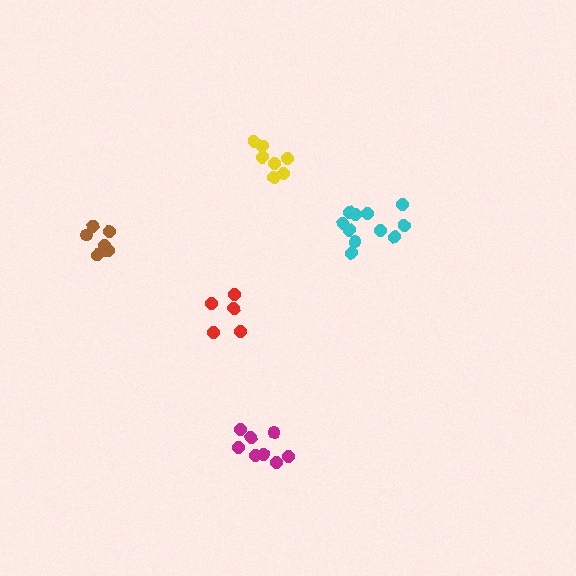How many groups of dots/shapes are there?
There are 5 groups.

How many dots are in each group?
Group 1: 11 dots, Group 2: 7 dots, Group 3: 8 dots, Group 4: 5 dots, Group 5: 7 dots (38 total).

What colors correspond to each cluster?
The clusters are colored: cyan, yellow, magenta, red, brown.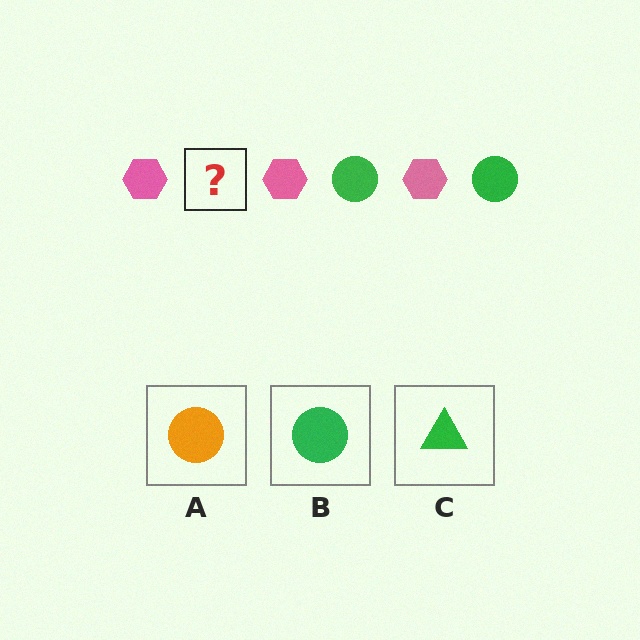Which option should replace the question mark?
Option B.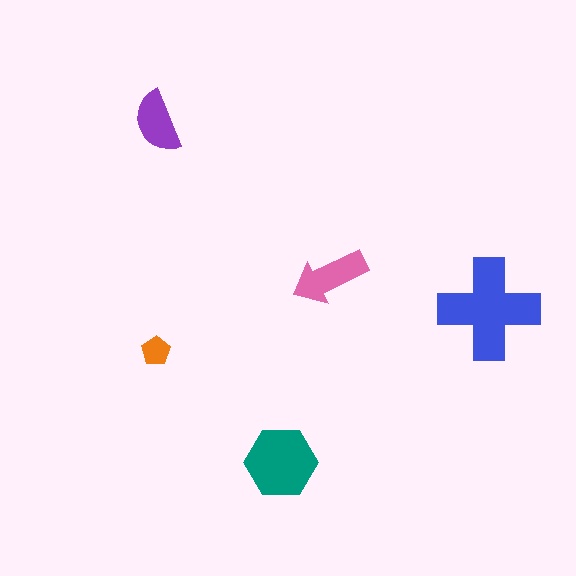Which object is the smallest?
The orange pentagon.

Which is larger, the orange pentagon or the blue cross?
The blue cross.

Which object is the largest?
The blue cross.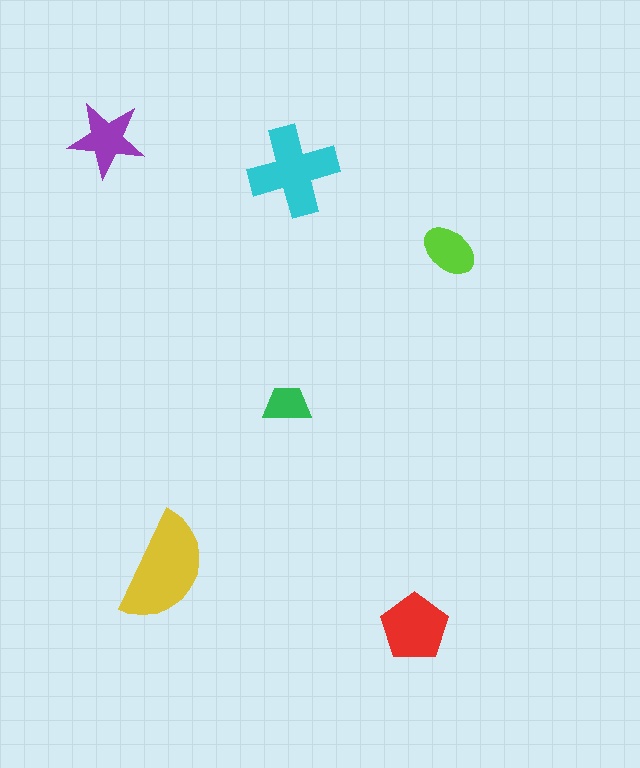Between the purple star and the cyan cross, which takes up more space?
The cyan cross.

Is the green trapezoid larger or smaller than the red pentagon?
Smaller.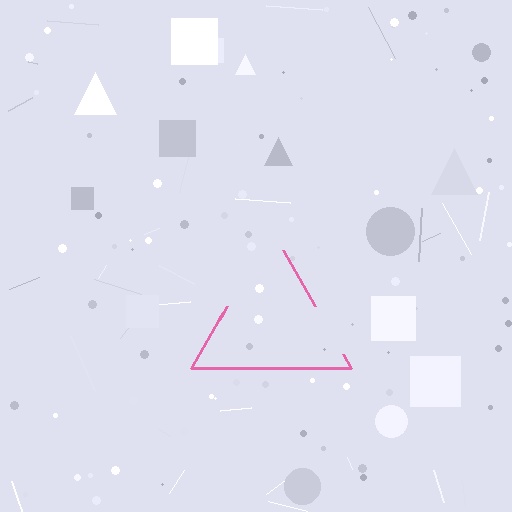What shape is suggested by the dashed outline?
The dashed outline suggests a triangle.